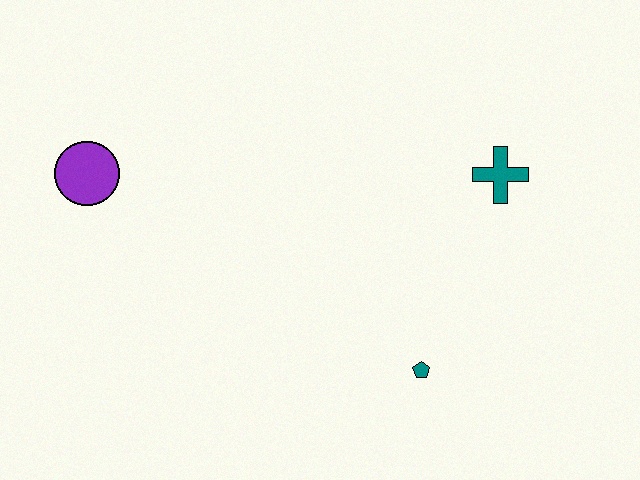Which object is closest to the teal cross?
The teal pentagon is closest to the teal cross.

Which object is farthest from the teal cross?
The purple circle is farthest from the teal cross.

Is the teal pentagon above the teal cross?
No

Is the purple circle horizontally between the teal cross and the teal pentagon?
No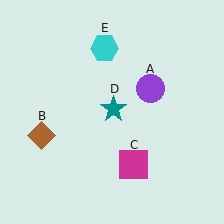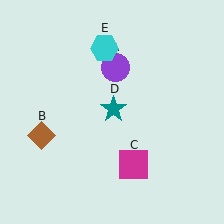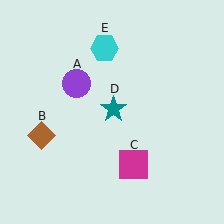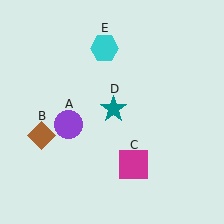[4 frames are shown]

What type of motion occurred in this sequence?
The purple circle (object A) rotated counterclockwise around the center of the scene.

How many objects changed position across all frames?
1 object changed position: purple circle (object A).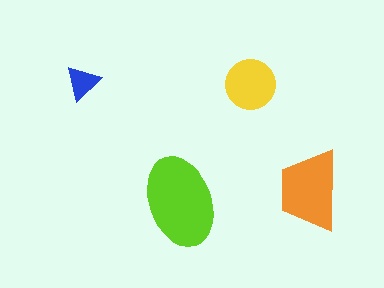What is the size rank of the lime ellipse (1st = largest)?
1st.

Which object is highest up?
The blue triangle is topmost.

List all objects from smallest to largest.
The blue triangle, the yellow circle, the orange trapezoid, the lime ellipse.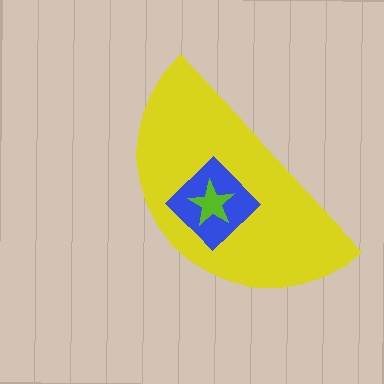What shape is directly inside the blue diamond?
The lime star.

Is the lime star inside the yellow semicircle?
Yes.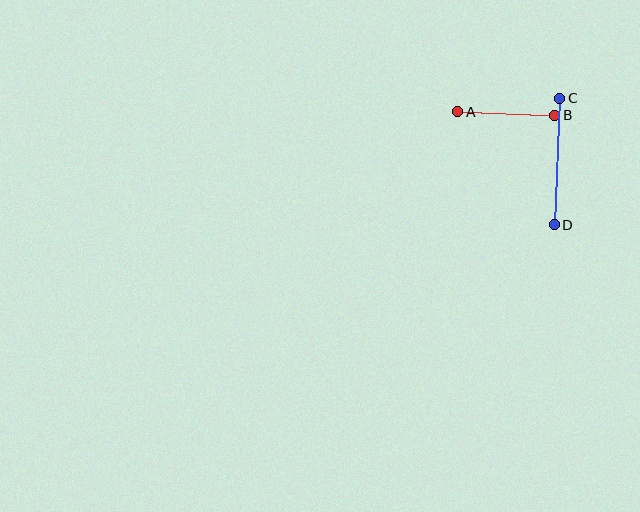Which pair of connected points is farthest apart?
Points C and D are farthest apart.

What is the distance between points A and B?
The distance is approximately 97 pixels.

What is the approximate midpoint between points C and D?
The midpoint is at approximately (557, 161) pixels.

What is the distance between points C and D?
The distance is approximately 126 pixels.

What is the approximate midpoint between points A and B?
The midpoint is at approximately (506, 114) pixels.